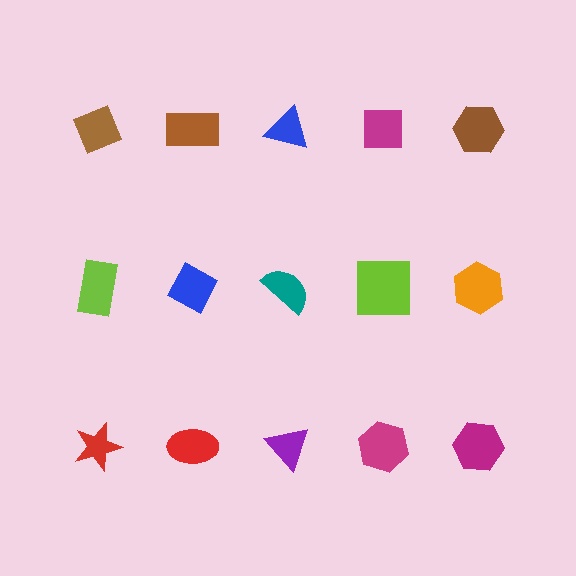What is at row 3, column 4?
A magenta hexagon.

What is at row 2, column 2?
A blue diamond.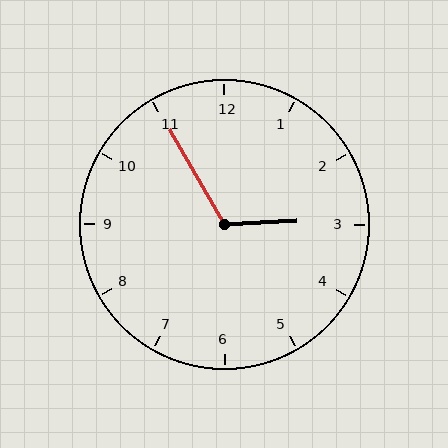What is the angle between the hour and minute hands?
Approximately 118 degrees.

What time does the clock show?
2:55.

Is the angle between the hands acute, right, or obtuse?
It is obtuse.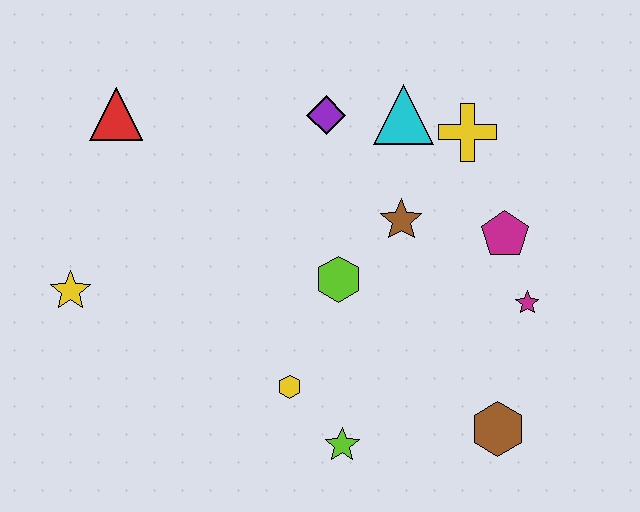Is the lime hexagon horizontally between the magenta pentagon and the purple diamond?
Yes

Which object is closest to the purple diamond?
The cyan triangle is closest to the purple diamond.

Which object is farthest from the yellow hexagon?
The red triangle is farthest from the yellow hexagon.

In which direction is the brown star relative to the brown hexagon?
The brown star is above the brown hexagon.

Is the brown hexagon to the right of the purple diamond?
Yes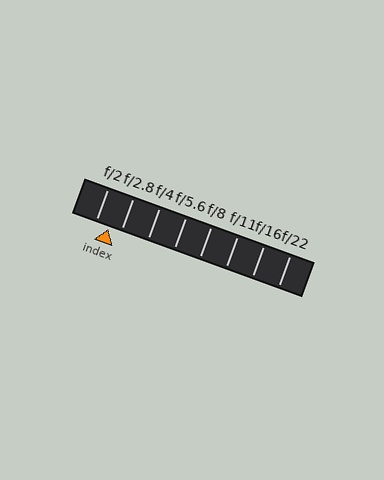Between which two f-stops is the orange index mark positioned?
The index mark is between f/2 and f/2.8.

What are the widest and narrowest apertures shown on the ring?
The widest aperture shown is f/2 and the narrowest is f/22.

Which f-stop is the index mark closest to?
The index mark is closest to f/2.8.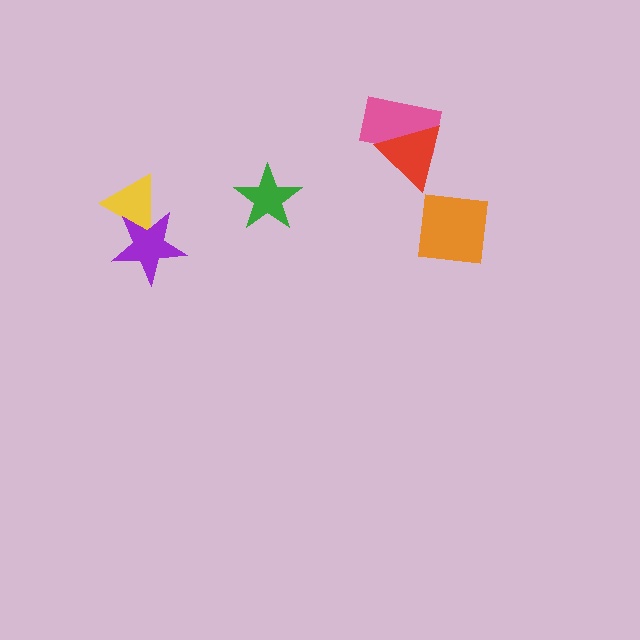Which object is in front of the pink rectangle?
The red triangle is in front of the pink rectangle.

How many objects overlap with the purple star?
1 object overlaps with the purple star.